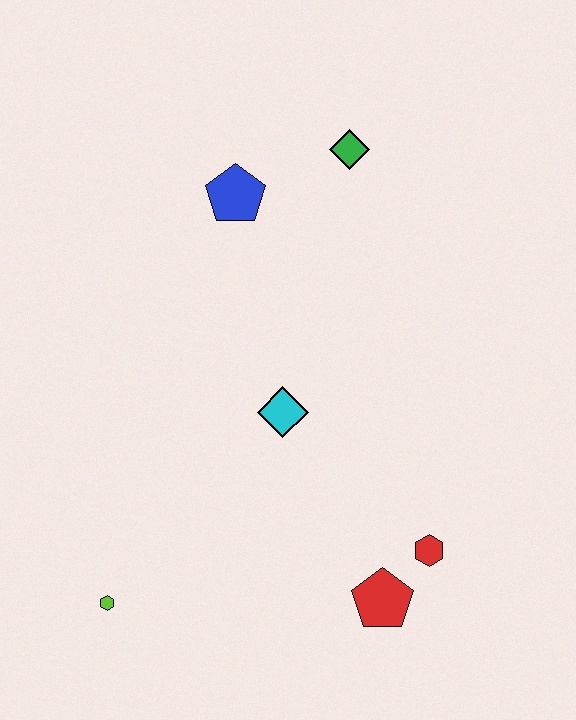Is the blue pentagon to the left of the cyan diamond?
Yes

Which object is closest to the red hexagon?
The red pentagon is closest to the red hexagon.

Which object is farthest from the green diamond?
The lime hexagon is farthest from the green diamond.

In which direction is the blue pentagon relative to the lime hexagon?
The blue pentagon is above the lime hexagon.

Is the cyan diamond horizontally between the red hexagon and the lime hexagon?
Yes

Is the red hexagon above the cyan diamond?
No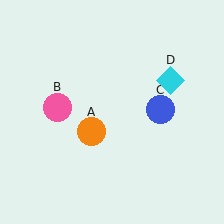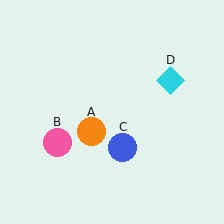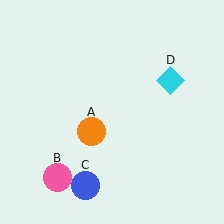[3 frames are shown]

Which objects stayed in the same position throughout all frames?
Orange circle (object A) and cyan diamond (object D) remained stationary.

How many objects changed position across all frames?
2 objects changed position: pink circle (object B), blue circle (object C).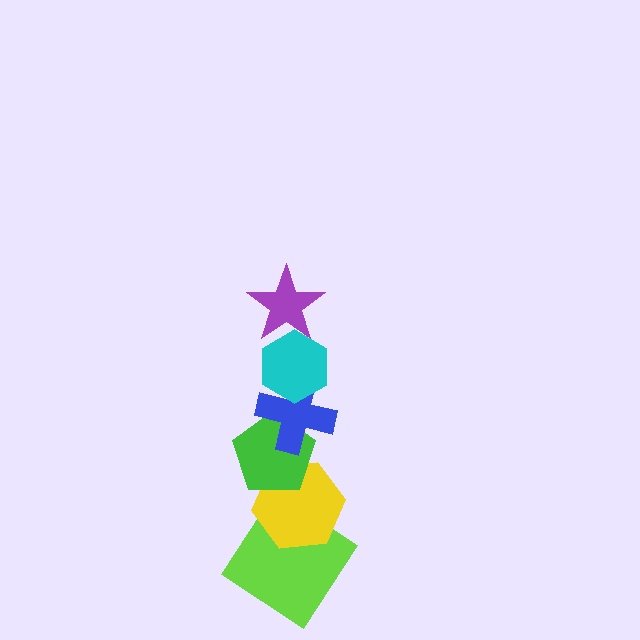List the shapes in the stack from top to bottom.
From top to bottom: the purple star, the cyan hexagon, the blue cross, the green pentagon, the yellow hexagon, the lime diamond.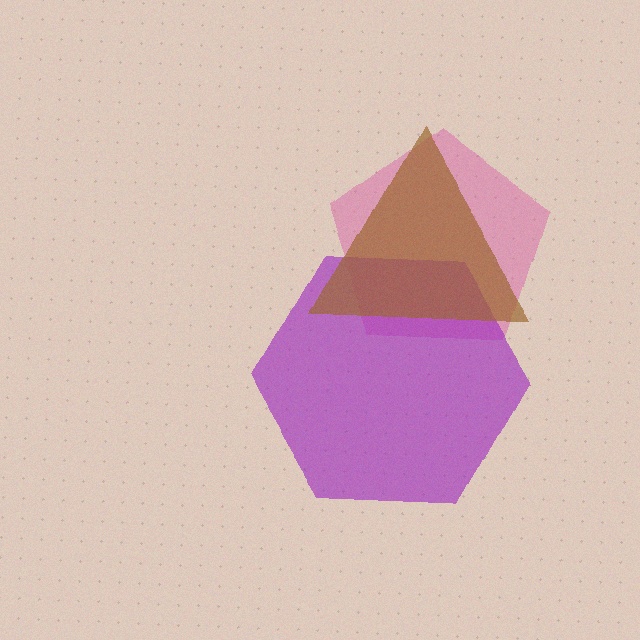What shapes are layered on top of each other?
The layered shapes are: a pink pentagon, a purple hexagon, a brown triangle.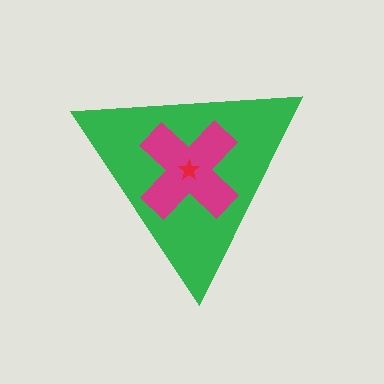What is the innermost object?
The red star.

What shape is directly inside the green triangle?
The magenta cross.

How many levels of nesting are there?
3.